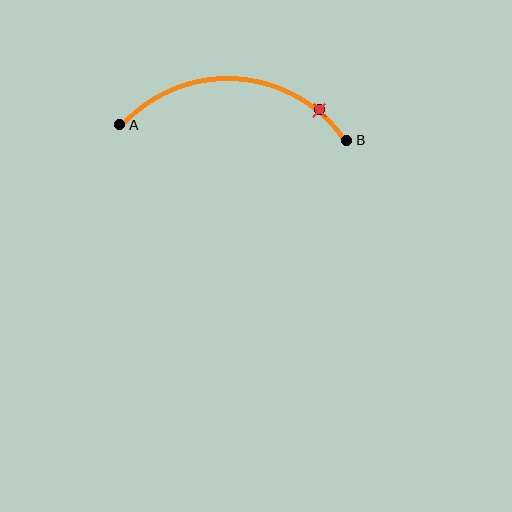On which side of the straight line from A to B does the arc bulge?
The arc bulges above the straight line connecting A and B.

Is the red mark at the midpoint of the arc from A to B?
No. The red mark lies on the arc but is closer to endpoint B. The arc midpoint would be at the point on the curve equidistant along the arc from both A and B.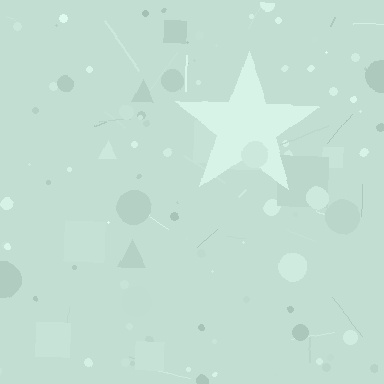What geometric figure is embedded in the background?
A star is embedded in the background.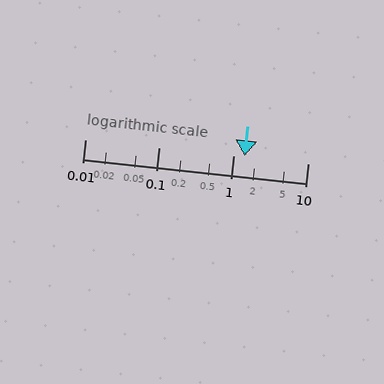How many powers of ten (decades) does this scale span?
The scale spans 3 decades, from 0.01 to 10.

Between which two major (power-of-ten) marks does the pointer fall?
The pointer is between 1 and 10.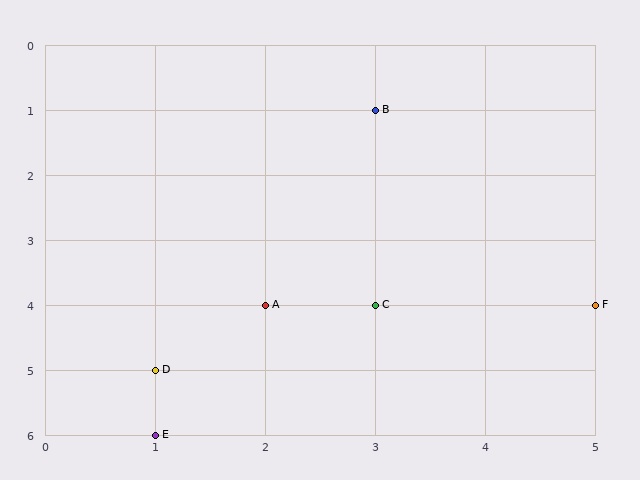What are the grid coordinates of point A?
Point A is at grid coordinates (2, 4).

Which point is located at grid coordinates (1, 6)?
Point E is at (1, 6).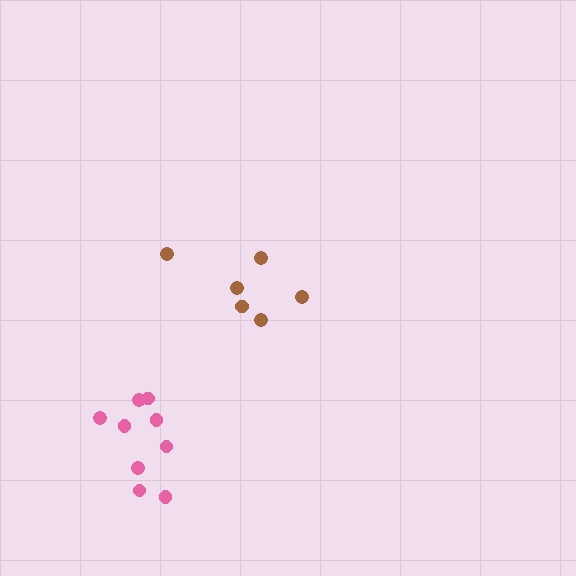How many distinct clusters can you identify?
There are 2 distinct clusters.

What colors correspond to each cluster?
The clusters are colored: brown, pink.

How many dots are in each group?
Group 1: 6 dots, Group 2: 9 dots (15 total).